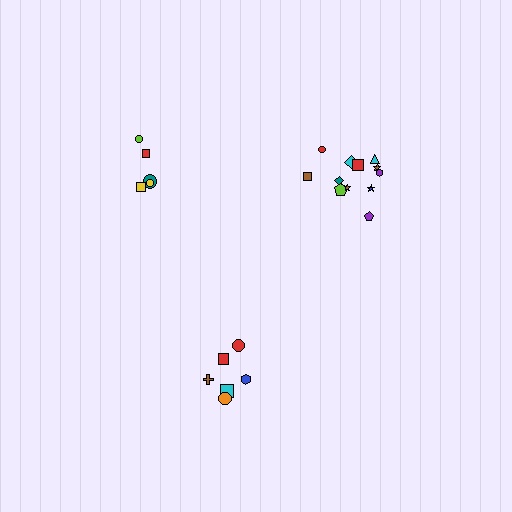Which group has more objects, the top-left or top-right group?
The top-right group.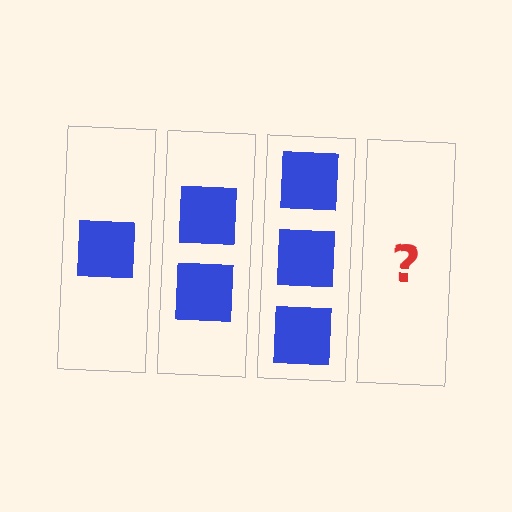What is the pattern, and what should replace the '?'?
The pattern is that each step adds one more square. The '?' should be 4 squares.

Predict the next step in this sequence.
The next step is 4 squares.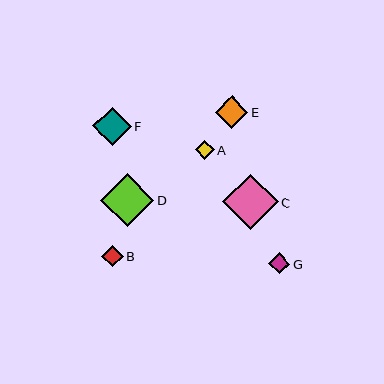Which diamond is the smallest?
Diamond A is the smallest with a size of approximately 19 pixels.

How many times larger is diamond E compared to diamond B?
Diamond E is approximately 1.5 times the size of diamond B.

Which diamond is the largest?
Diamond C is the largest with a size of approximately 55 pixels.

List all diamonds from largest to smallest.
From largest to smallest: C, D, F, E, B, G, A.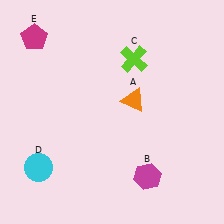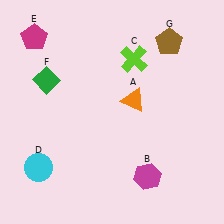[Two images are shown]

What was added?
A green diamond (F), a brown pentagon (G) were added in Image 2.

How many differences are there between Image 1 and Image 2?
There are 2 differences between the two images.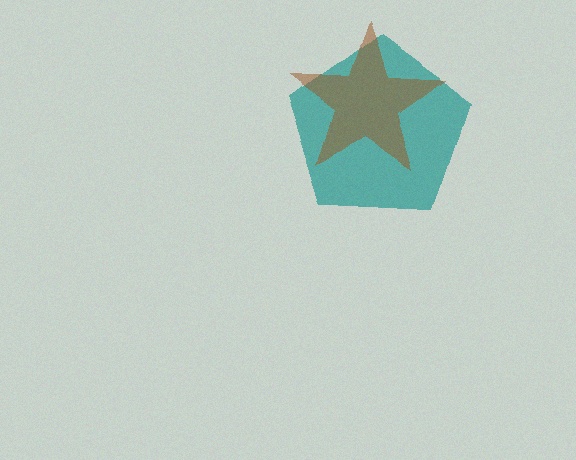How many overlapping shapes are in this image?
There are 2 overlapping shapes in the image.